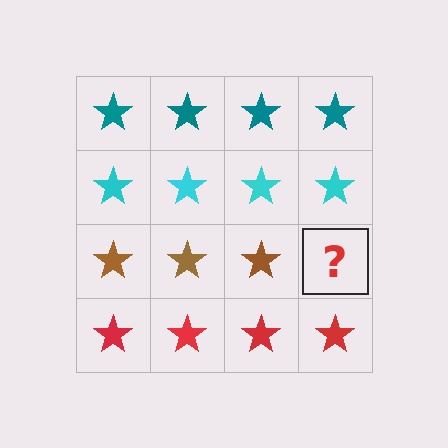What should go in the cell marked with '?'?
The missing cell should contain a brown star.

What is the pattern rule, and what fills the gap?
The rule is that each row has a consistent color. The gap should be filled with a brown star.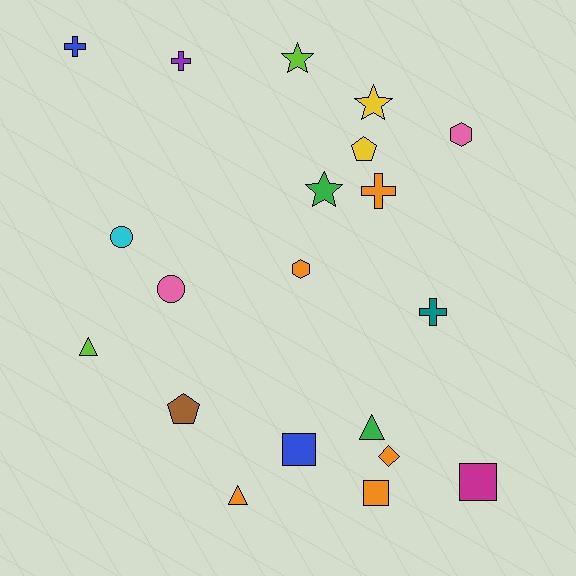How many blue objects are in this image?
There are 2 blue objects.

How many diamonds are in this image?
There is 1 diamond.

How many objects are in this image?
There are 20 objects.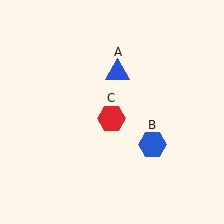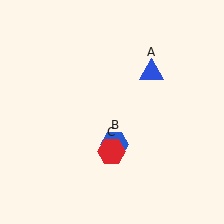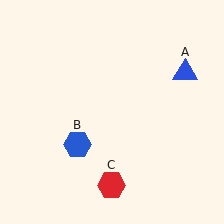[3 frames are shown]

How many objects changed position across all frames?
3 objects changed position: blue triangle (object A), blue hexagon (object B), red hexagon (object C).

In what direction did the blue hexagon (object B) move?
The blue hexagon (object B) moved left.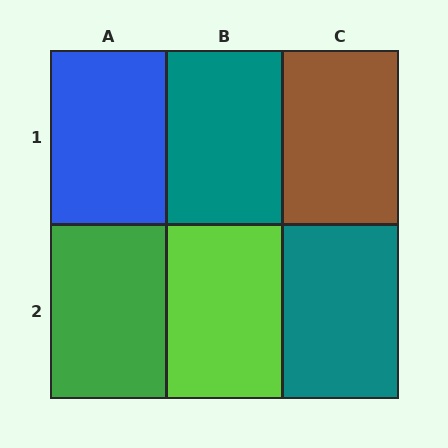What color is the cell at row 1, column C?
Brown.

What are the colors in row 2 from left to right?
Green, lime, teal.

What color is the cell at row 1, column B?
Teal.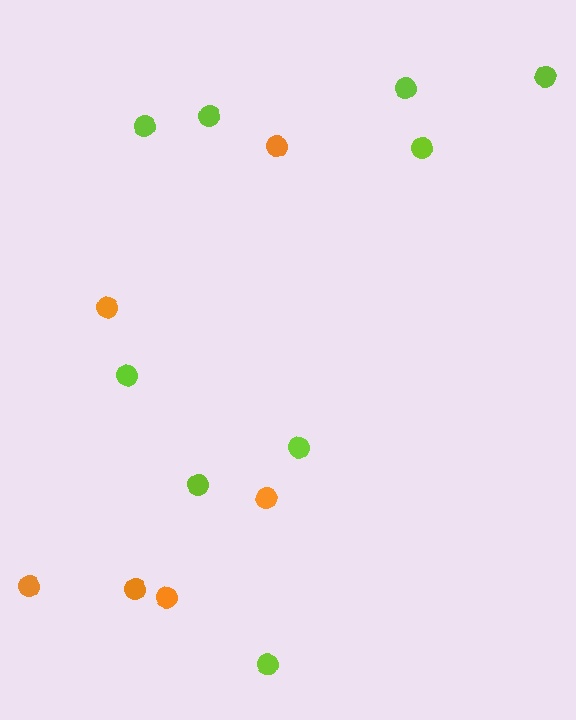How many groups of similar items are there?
There are 2 groups: one group of orange circles (6) and one group of lime circles (9).